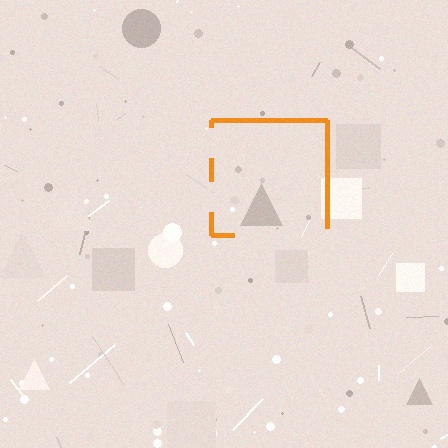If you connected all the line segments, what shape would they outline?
They would outline a square.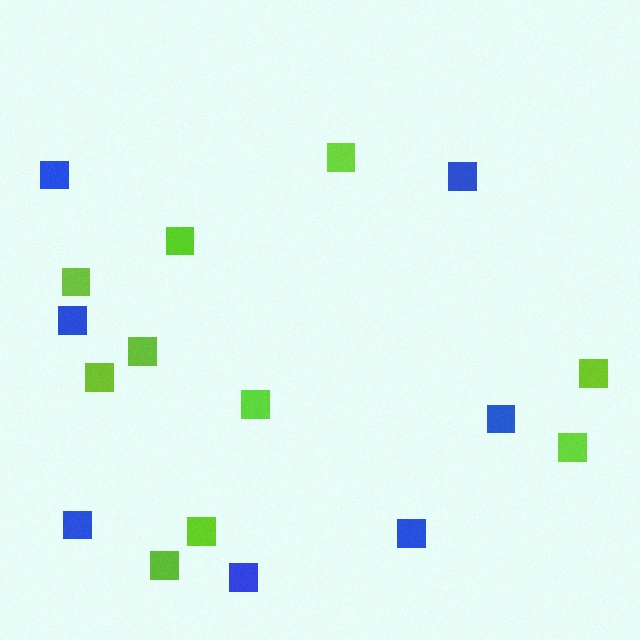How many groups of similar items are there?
There are 2 groups: one group of blue squares (7) and one group of lime squares (10).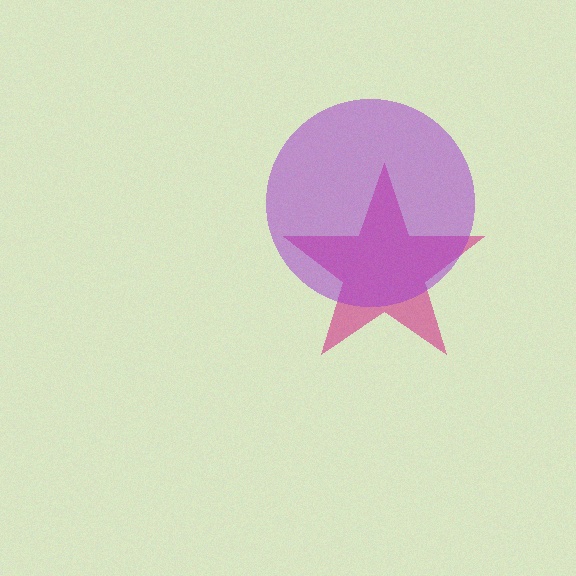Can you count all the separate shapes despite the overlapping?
Yes, there are 2 separate shapes.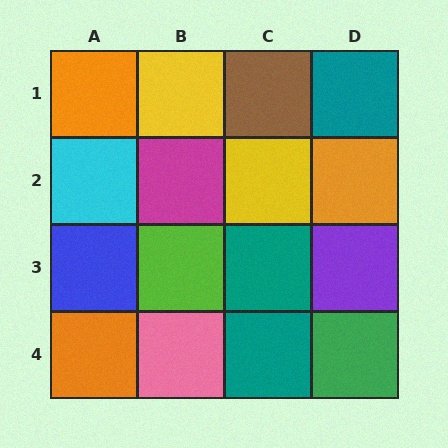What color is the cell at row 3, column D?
Purple.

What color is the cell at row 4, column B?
Pink.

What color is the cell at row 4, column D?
Green.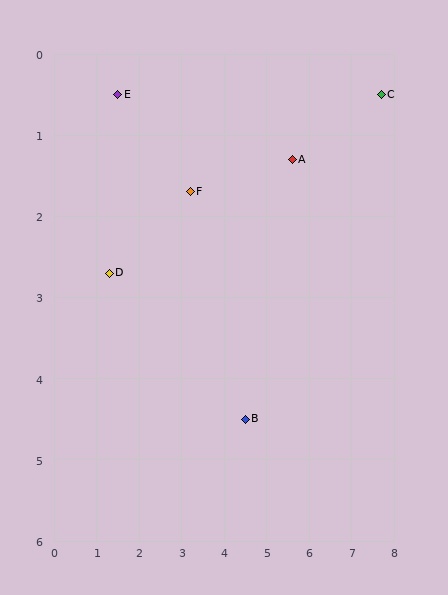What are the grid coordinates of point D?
Point D is at approximately (1.3, 2.7).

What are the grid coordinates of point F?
Point F is at approximately (3.2, 1.7).